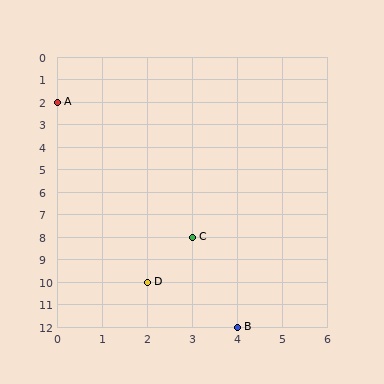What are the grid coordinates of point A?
Point A is at grid coordinates (0, 2).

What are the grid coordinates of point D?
Point D is at grid coordinates (2, 10).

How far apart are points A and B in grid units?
Points A and B are 4 columns and 10 rows apart (about 10.8 grid units diagonally).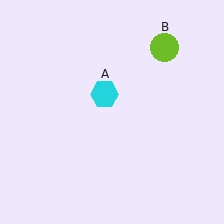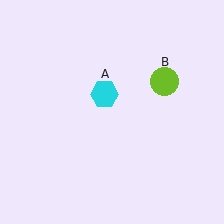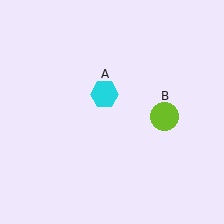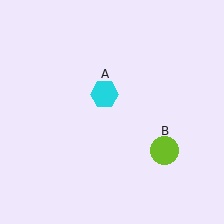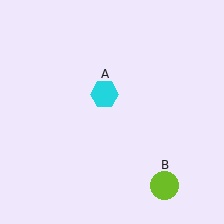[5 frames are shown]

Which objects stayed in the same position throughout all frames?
Cyan hexagon (object A) remained stationary.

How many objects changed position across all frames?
1 object changed position: lime circle (object B).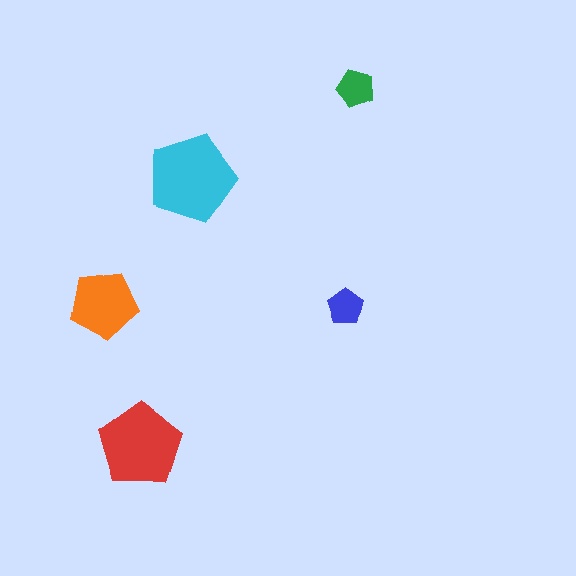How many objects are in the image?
There are 5 objects in the image.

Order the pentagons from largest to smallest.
the cyan one, the red one, the orange one, the green one, the blue one.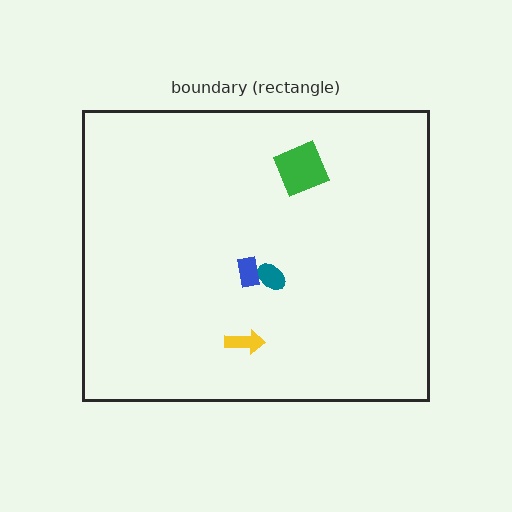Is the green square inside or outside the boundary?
Inside.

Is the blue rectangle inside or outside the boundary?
Inside.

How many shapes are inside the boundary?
4 inside, 0 outside.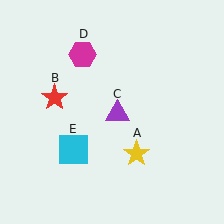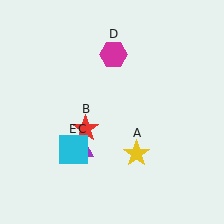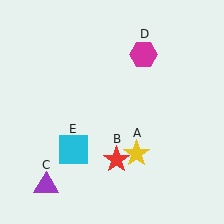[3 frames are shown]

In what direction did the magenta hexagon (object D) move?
The magenta hexagon (object D) moved right.